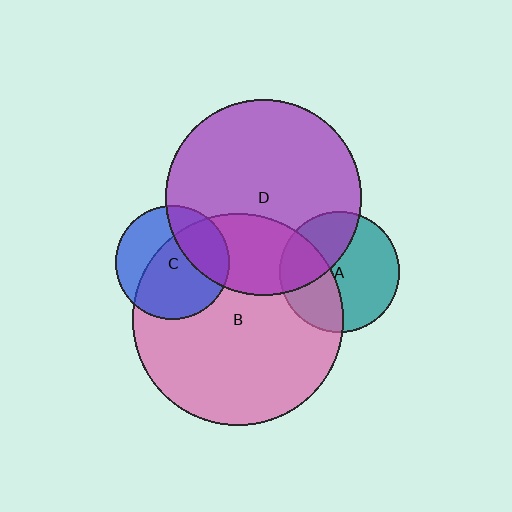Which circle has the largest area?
Circle B (pink).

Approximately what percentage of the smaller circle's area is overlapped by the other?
Approximately 30%.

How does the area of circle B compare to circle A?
Approximately 3.1 times.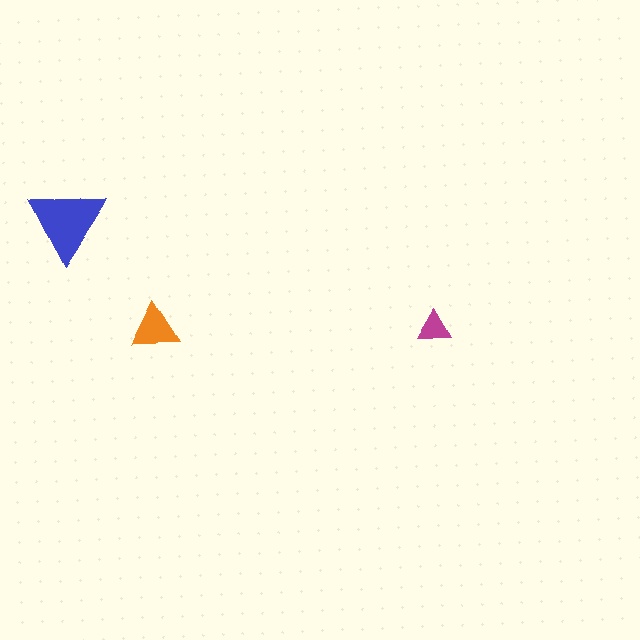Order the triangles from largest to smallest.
the blue one, the orange one, the magenta one.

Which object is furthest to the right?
The magenta triangle is rightmost.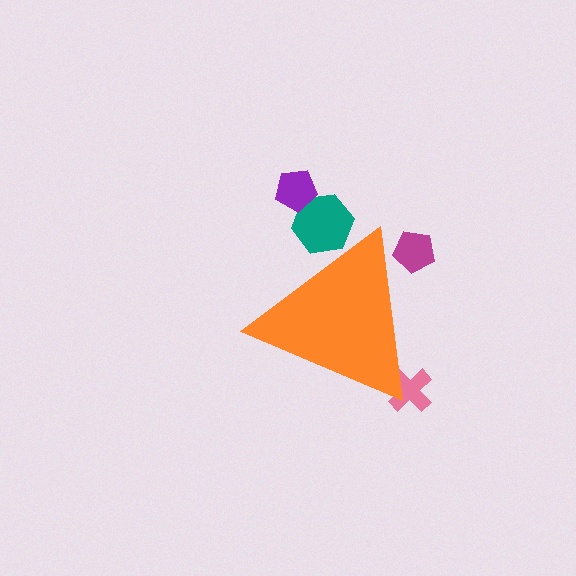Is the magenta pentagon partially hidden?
Yes, the magenta pentagon is partially hidden behind the orange triangle.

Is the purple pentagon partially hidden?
No, the purple pentagon is fully visible.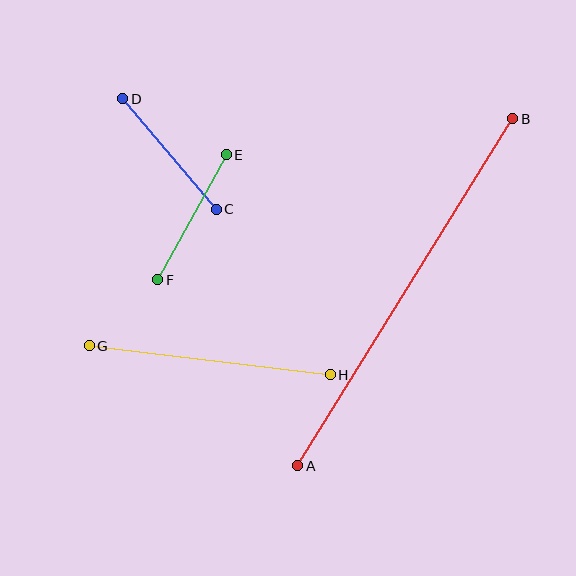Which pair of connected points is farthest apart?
Points A and B are farthest apart.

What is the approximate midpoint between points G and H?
The midpoint is at approximately (210, 360) pixels.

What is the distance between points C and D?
The distance is approximately 145 pixels.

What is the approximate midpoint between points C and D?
The midpoint is at approximately (169, 154) pixels.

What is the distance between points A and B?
The distance is approximately 408 pixels.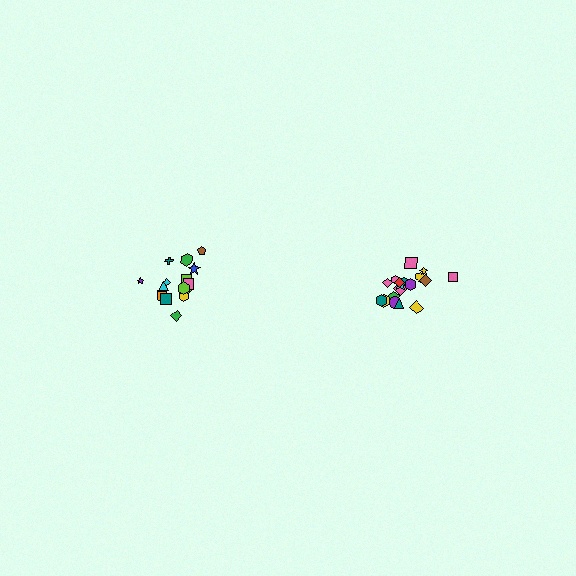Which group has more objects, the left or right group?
The right group.